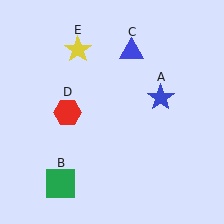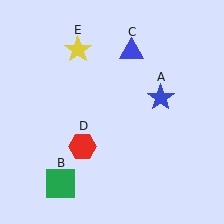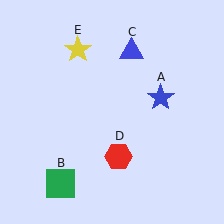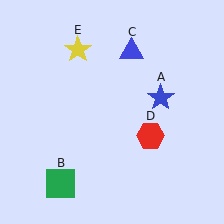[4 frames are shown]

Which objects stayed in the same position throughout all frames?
Blue star (object A) and green square (object B) and blue triangle (object C) and yellow star (object E) remained stationary.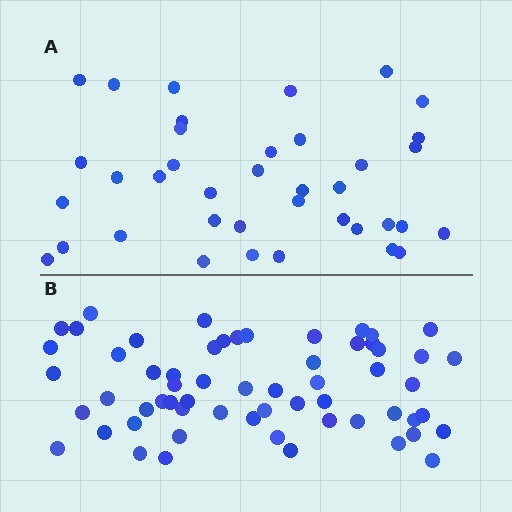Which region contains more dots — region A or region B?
Region B (the bottom region) has more dots.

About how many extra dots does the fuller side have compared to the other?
Region B has approximately 20 more dots than region A.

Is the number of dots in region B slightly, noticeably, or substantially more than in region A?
Region B has substantially more. The ratio is roughly 1.6 to 1.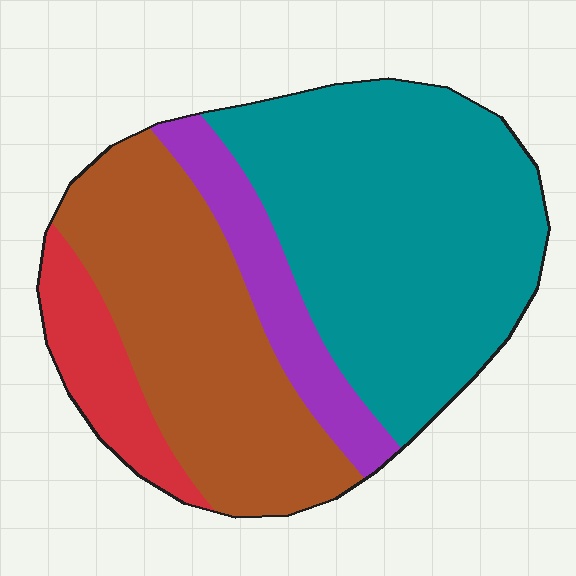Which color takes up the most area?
Teal, at roughly 45%.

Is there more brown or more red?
Brown.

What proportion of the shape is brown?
Brown covers 33% of the shape.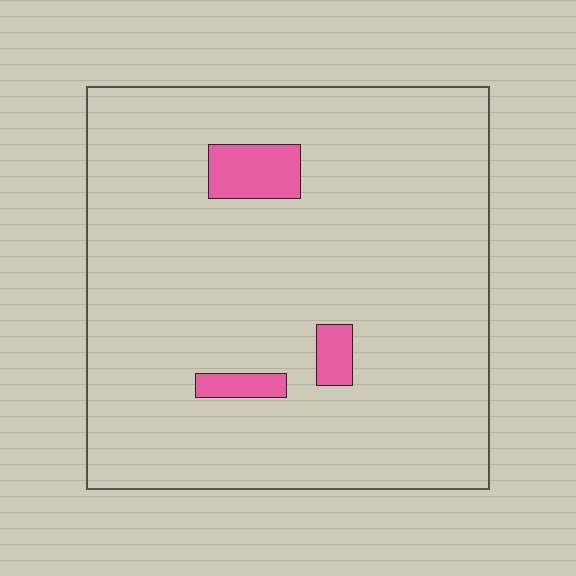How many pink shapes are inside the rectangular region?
3.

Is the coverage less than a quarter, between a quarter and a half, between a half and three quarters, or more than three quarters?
Less than a quarter.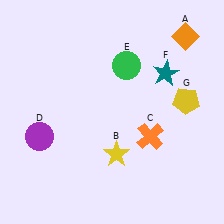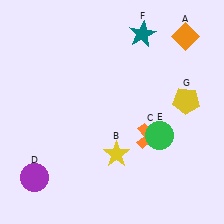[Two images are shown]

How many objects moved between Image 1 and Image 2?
3 objects moved between the two images.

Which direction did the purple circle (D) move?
The purple circle (D) moved down.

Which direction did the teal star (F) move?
The teal star (F) moved up.